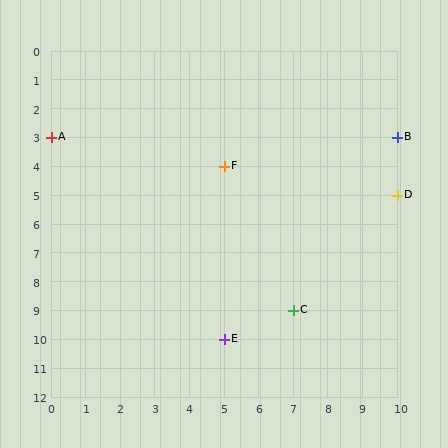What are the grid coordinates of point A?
Point A is at grid coordinates (0, 3).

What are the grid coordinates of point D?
Point D is at grid coordinates (10, 5).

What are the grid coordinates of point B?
Point B is at grid coordinates (10, 3).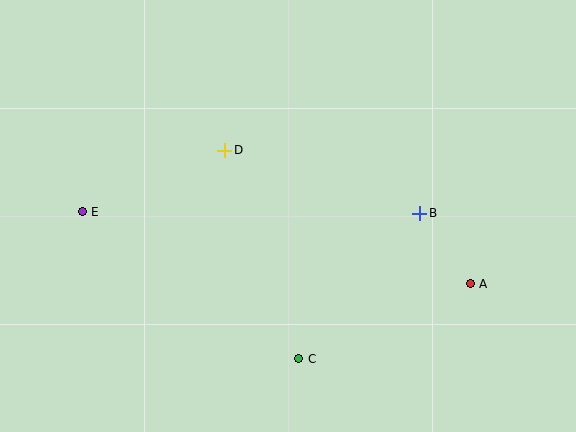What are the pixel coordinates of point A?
Point A is at (470, 284).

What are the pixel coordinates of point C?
Point C is at (299, 359).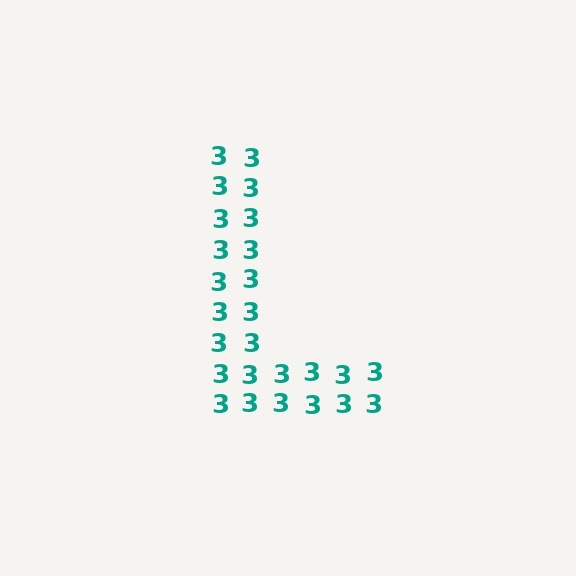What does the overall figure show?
The overall figure shows the letter L.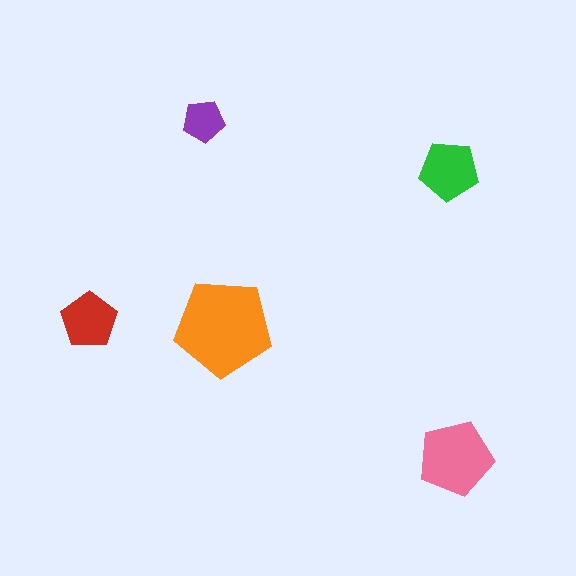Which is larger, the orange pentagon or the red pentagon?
The orange one.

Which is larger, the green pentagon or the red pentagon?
The green one.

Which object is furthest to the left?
The red pentagon is leftmost.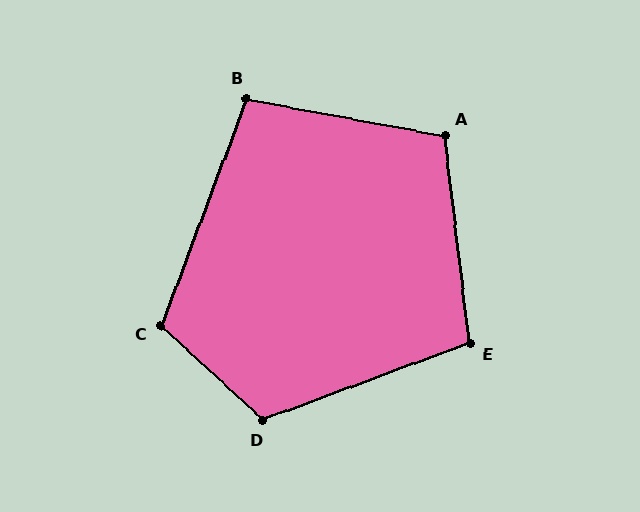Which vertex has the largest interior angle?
D, at approximately 117 degrees.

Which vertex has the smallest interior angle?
B, at approximately 100 degrees.